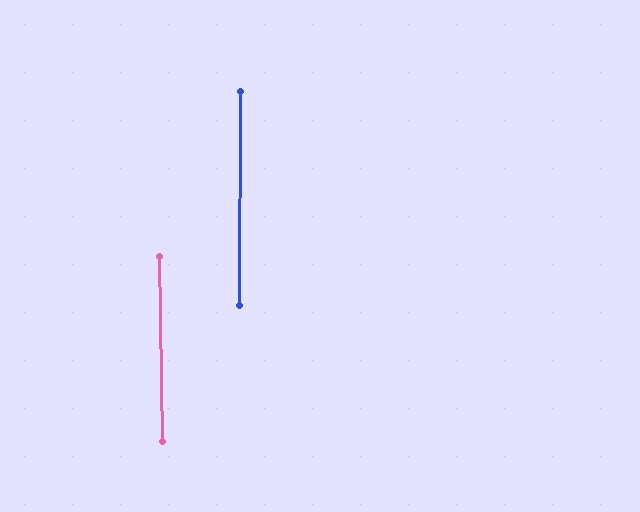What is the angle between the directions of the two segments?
Approximately 1 degree.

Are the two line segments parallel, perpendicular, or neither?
Parallel — their directions differ by only 1.0°.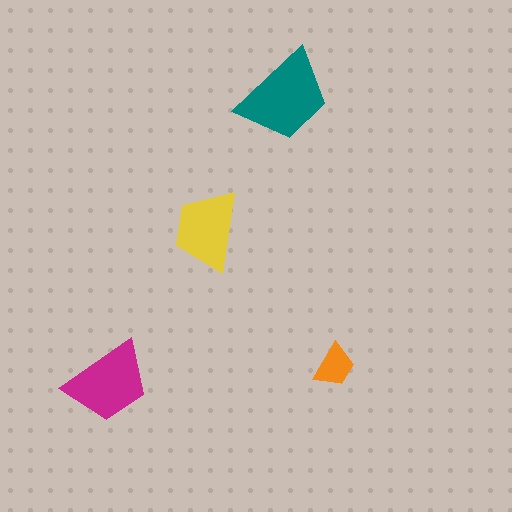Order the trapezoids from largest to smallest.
the teal one, the magenta one, the yellow one, the orange one.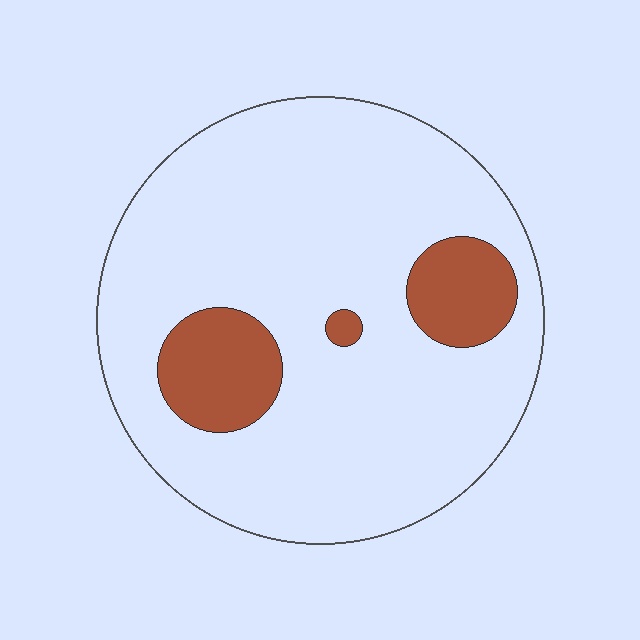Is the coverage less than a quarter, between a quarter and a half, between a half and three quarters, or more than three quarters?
Less than a quarter.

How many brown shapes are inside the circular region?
3.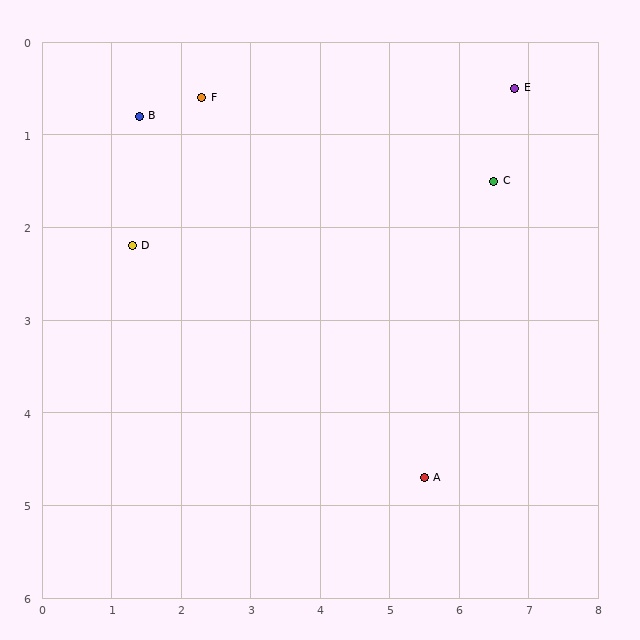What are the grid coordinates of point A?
Point A is at approximately (5.5, 4.7).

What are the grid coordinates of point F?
Point F is at approximately (2.3, 0.6).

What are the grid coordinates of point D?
Point D is at approximately (1.3, 2.2).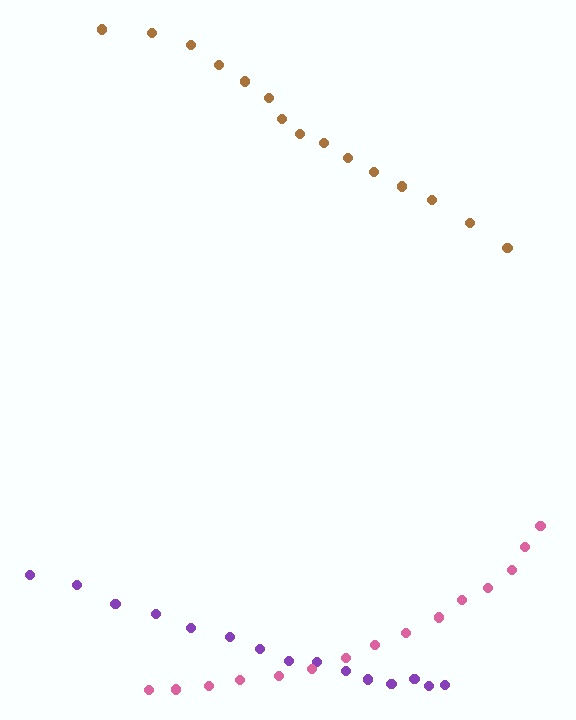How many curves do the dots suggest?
There are 3 distinct paths.